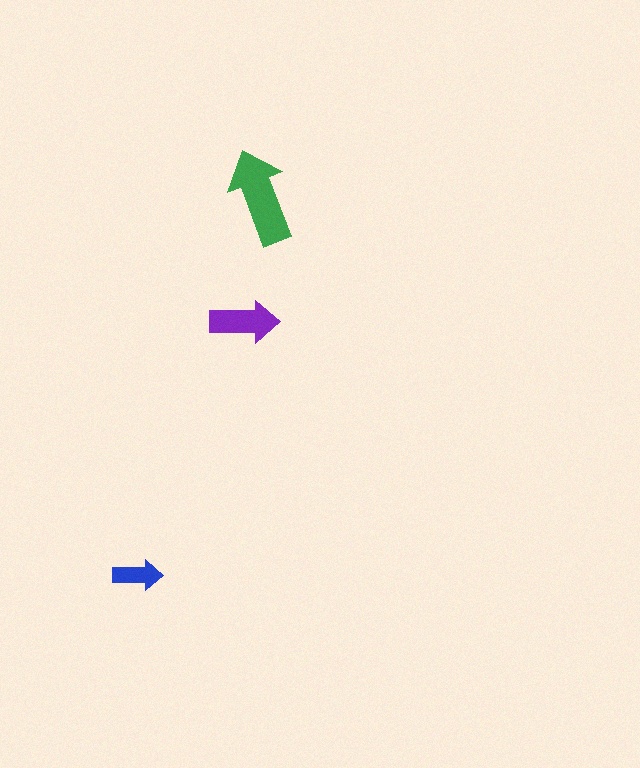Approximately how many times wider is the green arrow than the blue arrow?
About 2 times wider.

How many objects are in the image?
There are 3 objects in the image.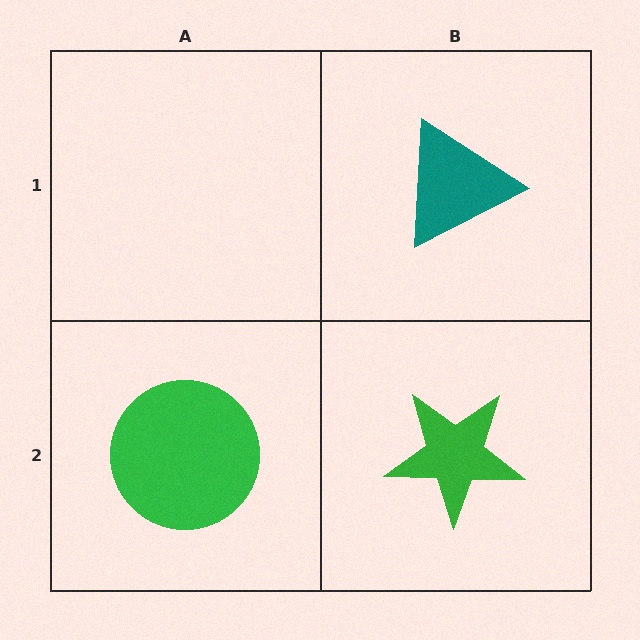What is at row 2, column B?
A green star.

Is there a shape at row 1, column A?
No, that cell is empty.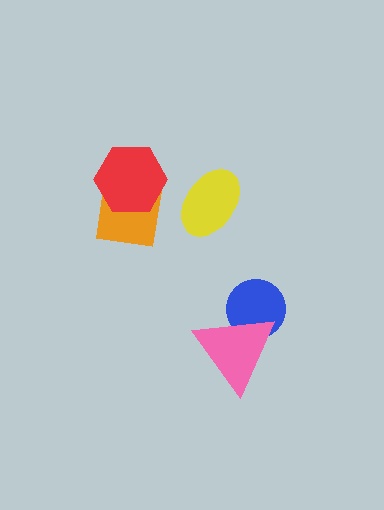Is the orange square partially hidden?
Yes, it is partially covered by another shape.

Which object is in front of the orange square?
The red hexagon is in front of the orange square.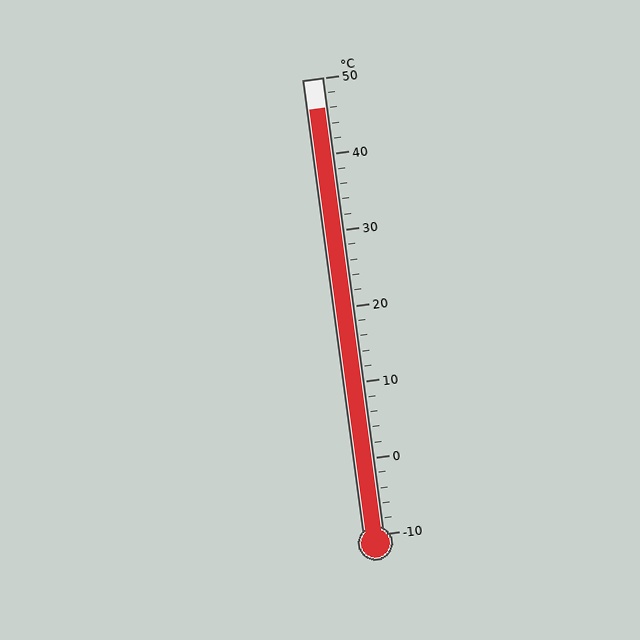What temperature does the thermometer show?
The thermometer shows approximately 46°C.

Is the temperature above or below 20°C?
The temperature is above 20°C.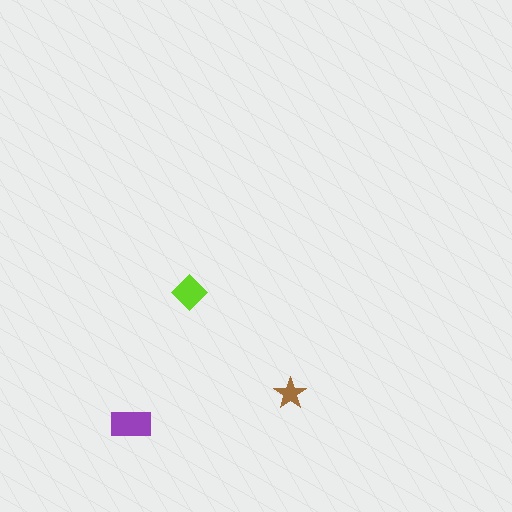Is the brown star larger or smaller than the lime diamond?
Smaller.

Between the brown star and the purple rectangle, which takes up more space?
The purple rectangle.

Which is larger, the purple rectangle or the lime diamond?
The purple rectangle.